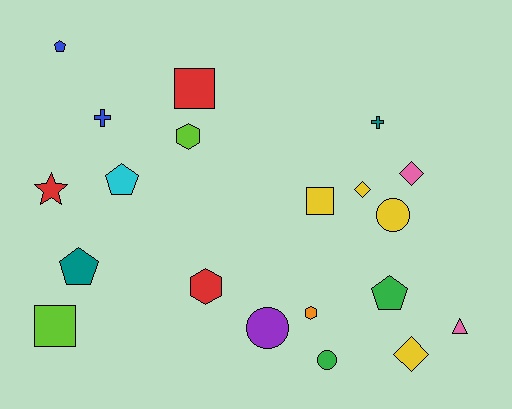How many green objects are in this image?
There are 2 green objects.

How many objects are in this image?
There are 20 objects.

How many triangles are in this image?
There is 1 triangle.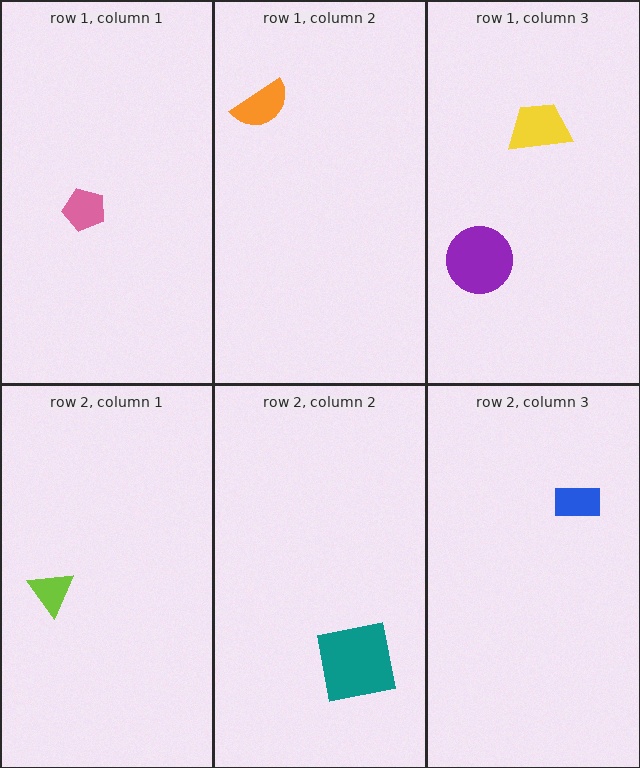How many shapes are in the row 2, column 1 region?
1.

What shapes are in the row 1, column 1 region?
The pink pentagon.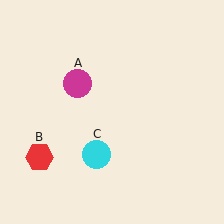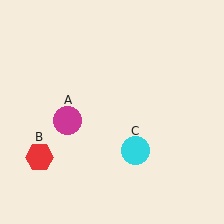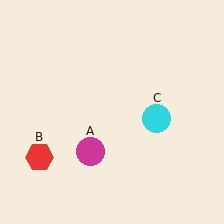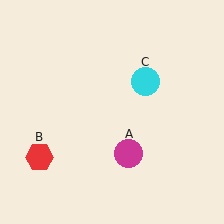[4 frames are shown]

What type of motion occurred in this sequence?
The magenta circle (object A), cyan circle (object C) rotated counterclockwise around the center of the scene.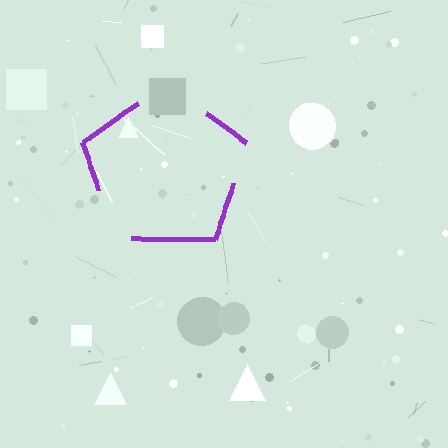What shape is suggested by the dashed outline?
The dashed outline suggests a pentagon.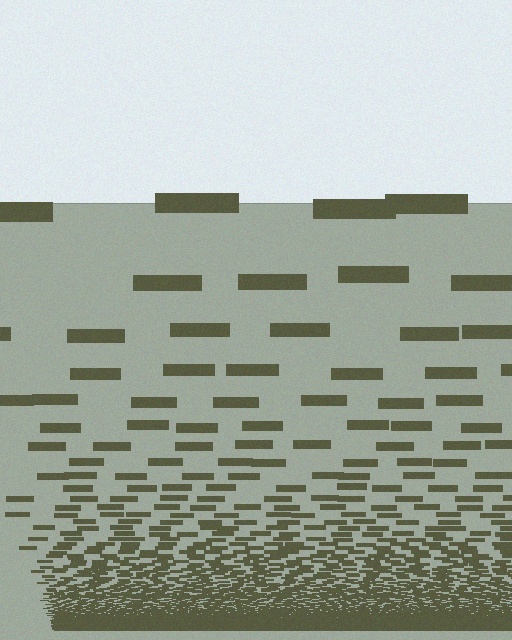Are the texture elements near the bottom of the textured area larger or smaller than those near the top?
Smaller. The gradient is inverted — elements near the bottom are smaller and denser.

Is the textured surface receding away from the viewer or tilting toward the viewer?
The surface appears to tilt toward the viewer. Texture elements get larger and sparser toward the top.